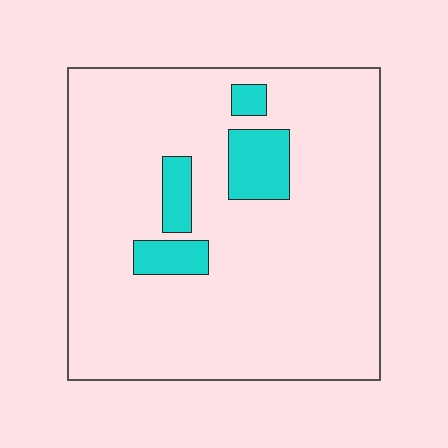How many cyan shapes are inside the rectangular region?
4.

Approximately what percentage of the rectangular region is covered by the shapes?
Approximately 10%.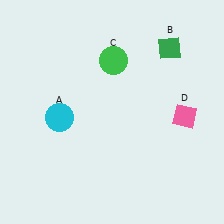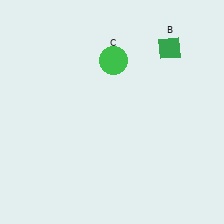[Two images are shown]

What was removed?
The pink diamond (D), the cyan circle (A) were removed in Image 2.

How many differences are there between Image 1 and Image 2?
There are 2 differences between the two images.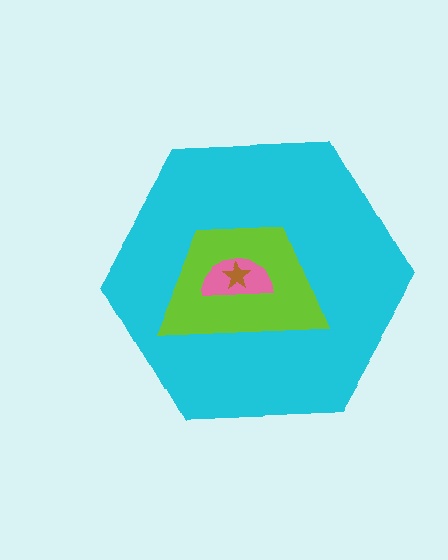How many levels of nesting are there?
4.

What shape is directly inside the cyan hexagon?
The lime trapezoid.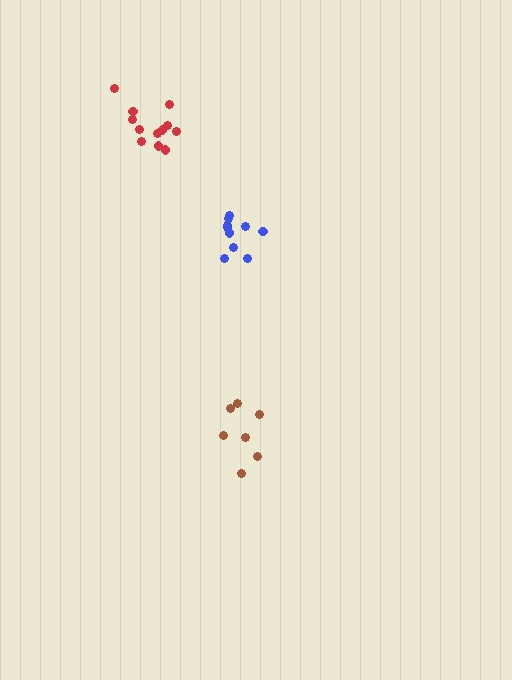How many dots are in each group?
Group 1: 10 dots, Group 2: 7 dots, Group 3: 12 dots (29 total).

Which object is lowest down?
The brown cluster is bottommost.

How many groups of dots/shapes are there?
There are 3 groups.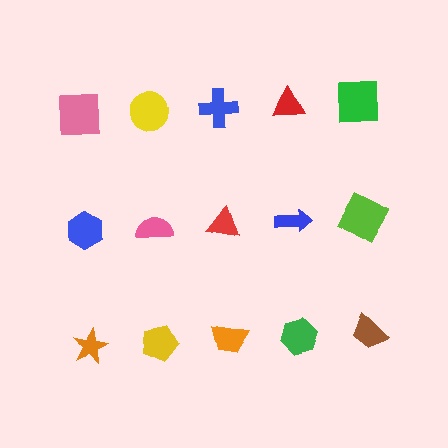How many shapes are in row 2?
5 shapes.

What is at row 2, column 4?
A blue arrow.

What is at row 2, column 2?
A pink semicircle.